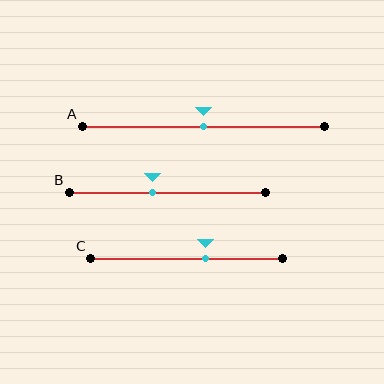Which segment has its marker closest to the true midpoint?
Segment A has its marker closest to the true midpoint.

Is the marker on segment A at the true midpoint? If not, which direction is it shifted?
Yes, the marker on segment A is at the true midpoint.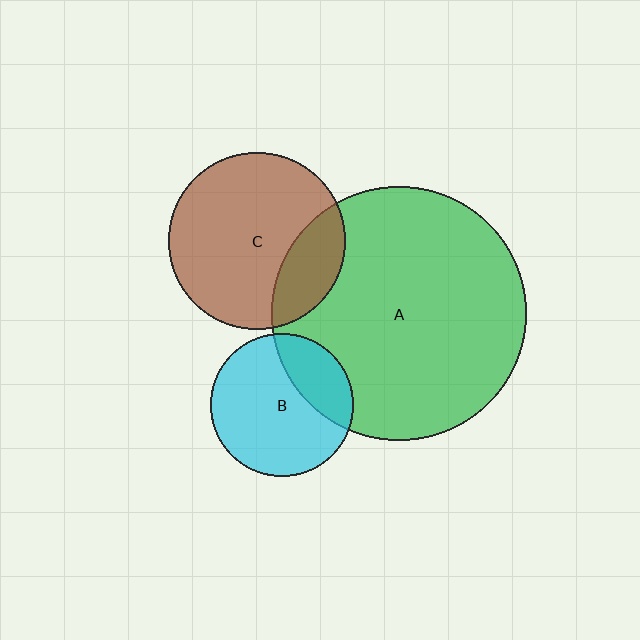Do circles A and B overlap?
Yes.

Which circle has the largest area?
Circle A (green).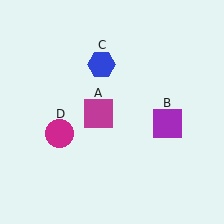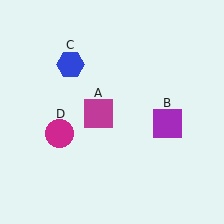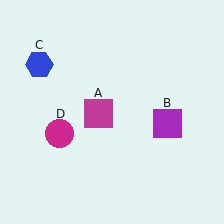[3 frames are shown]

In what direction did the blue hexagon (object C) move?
The blue hexagon (object C) moved left.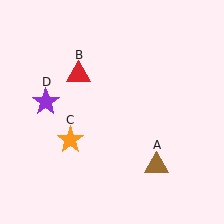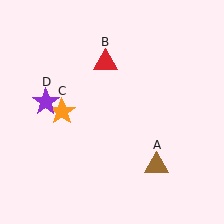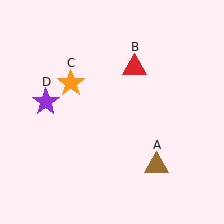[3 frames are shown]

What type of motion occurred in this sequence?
The red triangle (object B), orange star (object C) rotated clockwise around the center of the scene.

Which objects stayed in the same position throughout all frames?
Brown triangle (object A) and purple star (object D) remained stationary.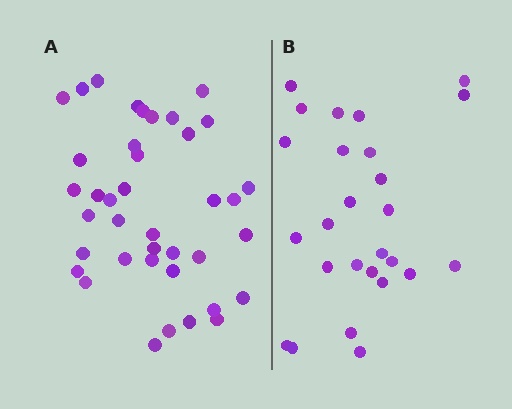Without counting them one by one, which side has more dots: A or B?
Region A (the left region) has more dots.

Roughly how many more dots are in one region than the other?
Region A has approximately 15 more dots than region B.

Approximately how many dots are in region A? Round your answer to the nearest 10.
About 40 dots. (The exact count is 39, which rounds to 40.)